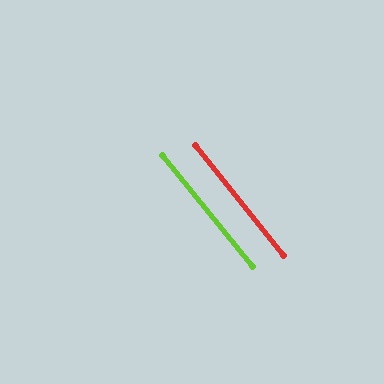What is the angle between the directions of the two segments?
Approximately 0 degrees.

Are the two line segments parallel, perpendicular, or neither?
Parallel — their directions differ by only 0.2°.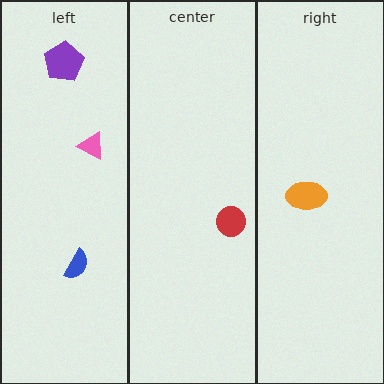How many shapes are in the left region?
3.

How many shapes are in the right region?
1.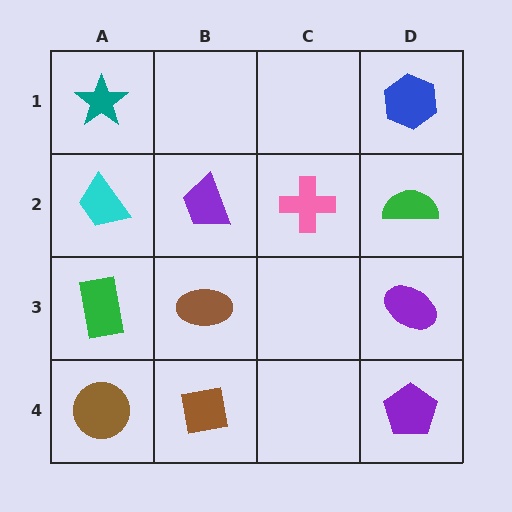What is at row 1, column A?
A teal star.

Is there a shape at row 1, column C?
No, that cell is empty.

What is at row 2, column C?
A pink cross.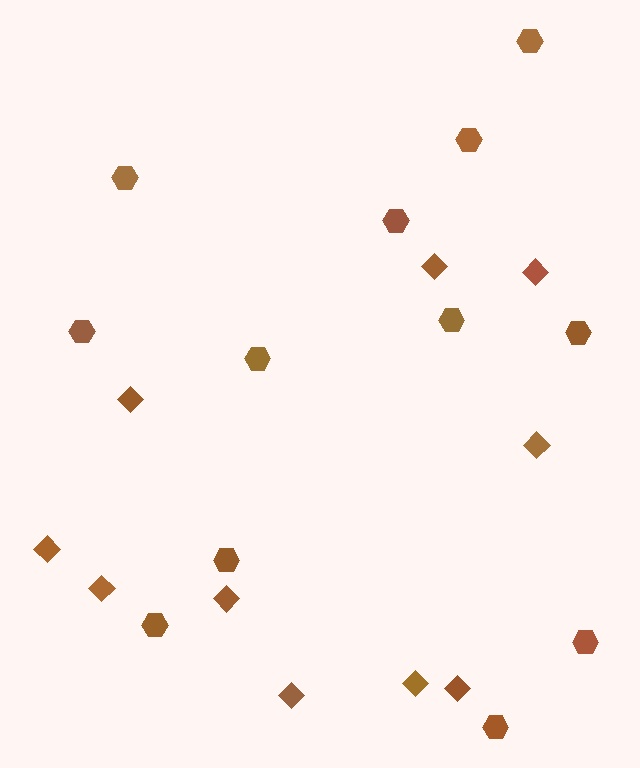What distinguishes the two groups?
There are 2 groups: one group of diamonds (10) and one group of hexagons (12).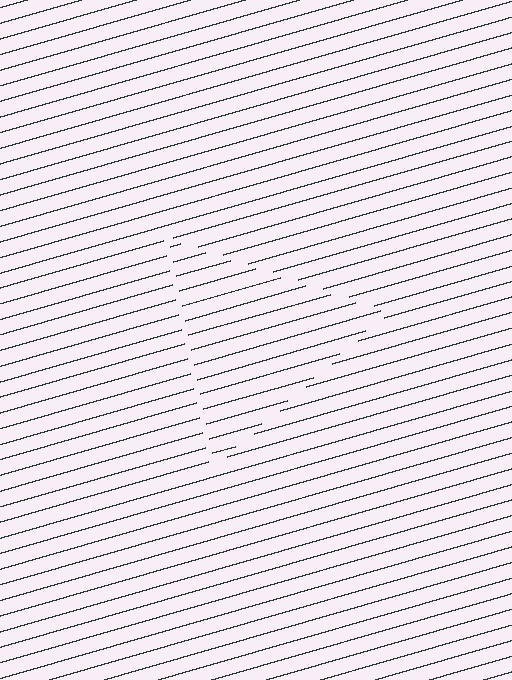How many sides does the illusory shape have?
3 sides — the line-ends trace a triangle.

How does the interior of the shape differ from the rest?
The interior of the shape contains the same grating, shifted by half a period — the contour is defined by the phase discontinuity where line-ends from the inner and outer gratings abut.